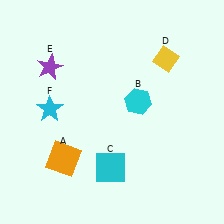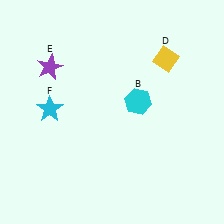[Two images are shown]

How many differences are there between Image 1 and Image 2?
There are 2 differences between the two images.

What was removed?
The cyan square (C), the orange square (A) were removed in Image 2.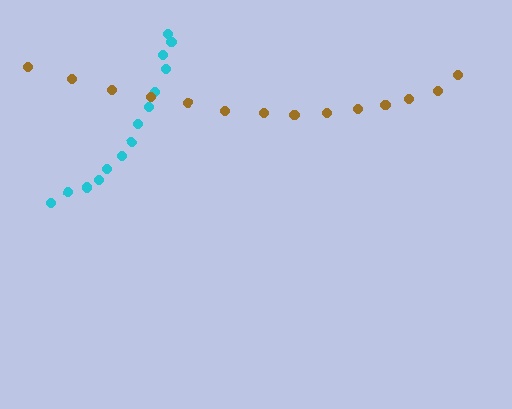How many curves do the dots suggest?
There are 2 distinct paths.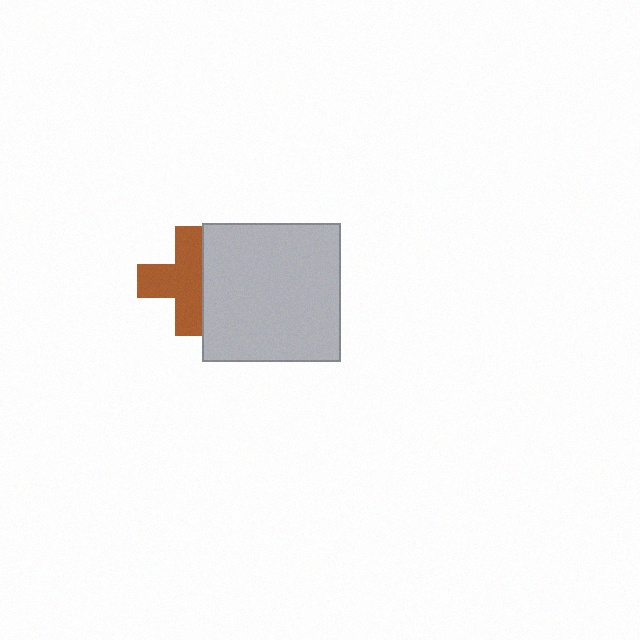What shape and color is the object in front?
The object in front is a light gray square.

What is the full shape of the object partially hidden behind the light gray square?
The partially hidden object is a brown cross.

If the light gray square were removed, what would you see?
You would see the complete brown cross.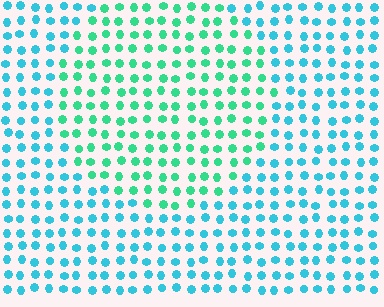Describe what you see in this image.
The image is filled with small cyan elements in a uniform arrangement. A circle-shaped region is visible where the elements are tinted to a slightly different hue, forming a subtle color boundary.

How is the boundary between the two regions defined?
The boundary is defined purely by a slight shift in hue (about 37 degrees). Spacing, size, and orientation are identical on both sides.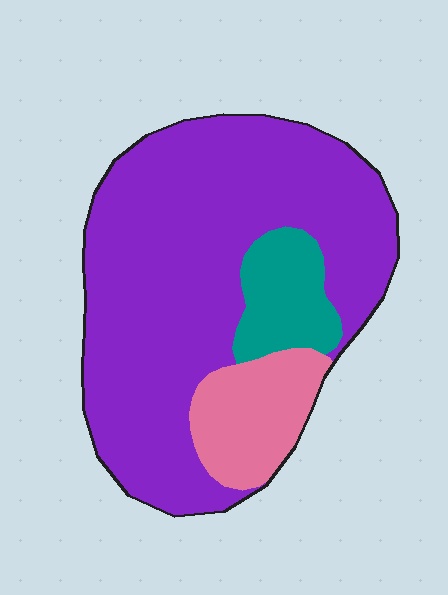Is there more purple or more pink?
Purple.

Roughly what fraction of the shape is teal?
Teal takes up less than a sixth of the shape.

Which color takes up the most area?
Purple, at roughly 75%.